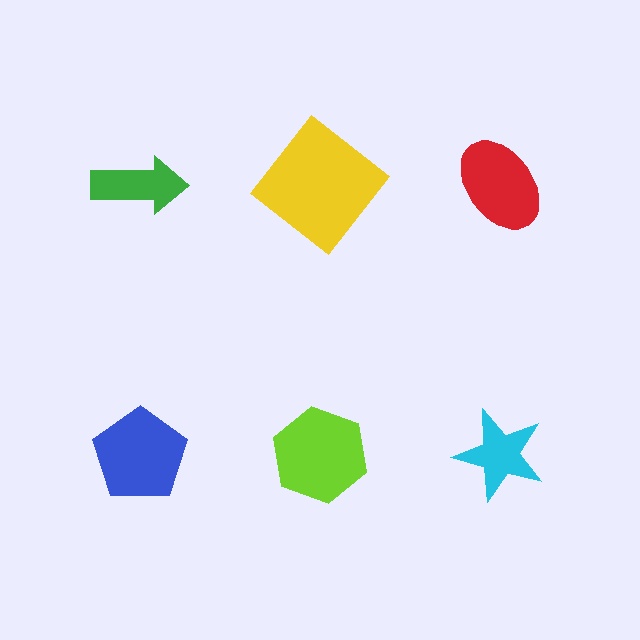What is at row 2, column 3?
A cyan star.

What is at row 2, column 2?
A lime hexagon.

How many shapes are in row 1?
3 shapes.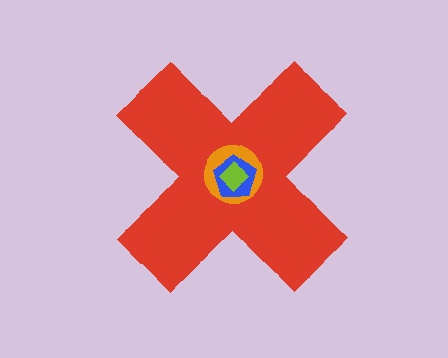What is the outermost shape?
The red cross.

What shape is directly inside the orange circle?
The blue pentagon.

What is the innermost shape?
The lime diamond.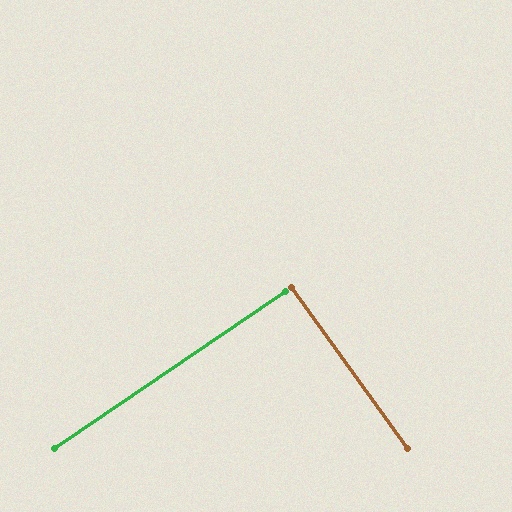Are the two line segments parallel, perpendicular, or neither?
Perpendicular — they meet at approximately 88°.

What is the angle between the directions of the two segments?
Approximately 88 degrees.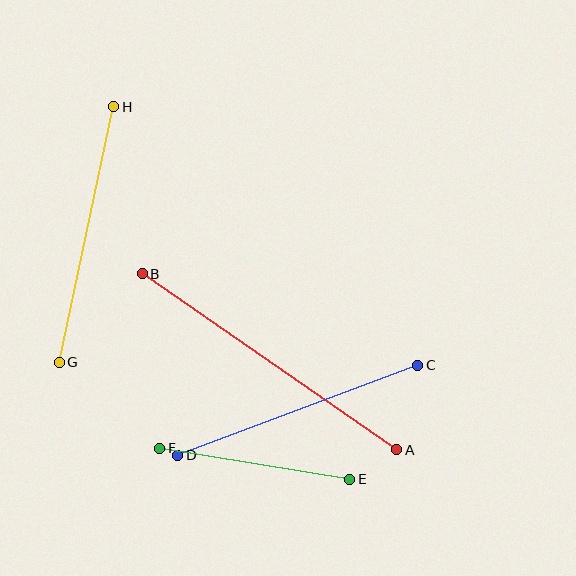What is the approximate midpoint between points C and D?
The midpoint is at approximately (298, 410) pixels.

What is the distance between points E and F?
The distance is approximately 192 pixels.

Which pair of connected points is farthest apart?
Points A and B are farthest apart.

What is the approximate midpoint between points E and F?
The midpoint is at approximately (255, 464) pixels.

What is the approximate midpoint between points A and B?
The midpoint is at approximately (270, 362) pixels.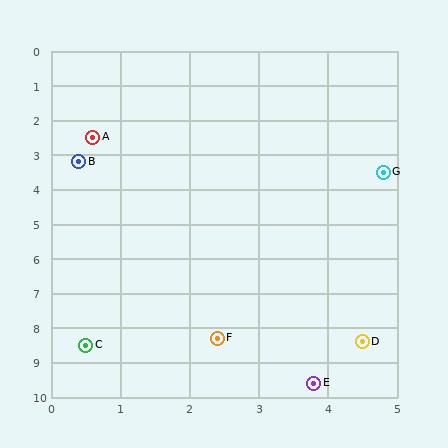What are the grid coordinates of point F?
Point F is at approximately (2.4, 8.3).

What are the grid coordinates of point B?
Point B is at approximately (0.4, 3.2).